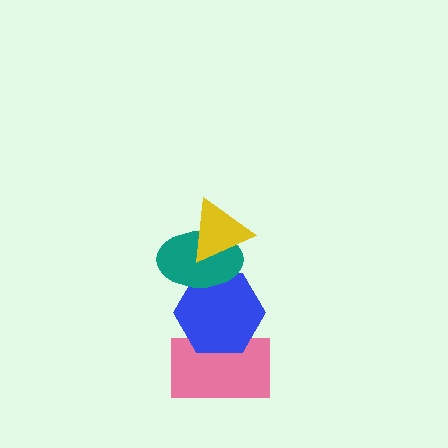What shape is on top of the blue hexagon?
The teal ellipse is on top of the blue hexagon.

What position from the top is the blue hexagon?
The blue hexagon is 3rd from the top.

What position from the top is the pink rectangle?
The pink rectangle is 4th from the top.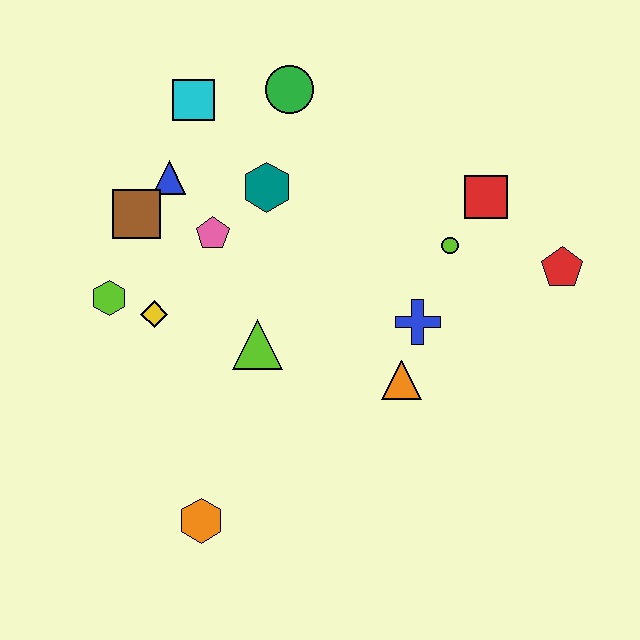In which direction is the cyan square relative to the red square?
The cyan square is to the left of the red square.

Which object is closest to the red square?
The lime circle is closest to the red square.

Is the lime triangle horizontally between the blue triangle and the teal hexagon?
Yes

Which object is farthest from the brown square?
The red pentagon is farthest from the brown square.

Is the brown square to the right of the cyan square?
No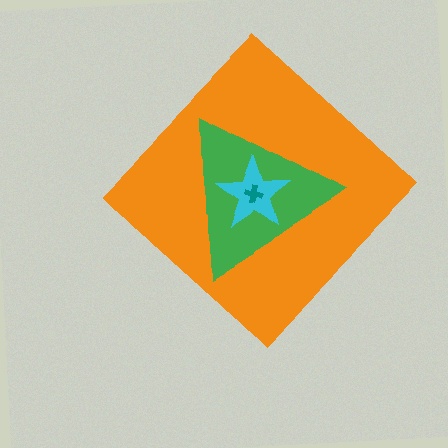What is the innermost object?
The teal cross.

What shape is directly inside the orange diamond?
The green triangle.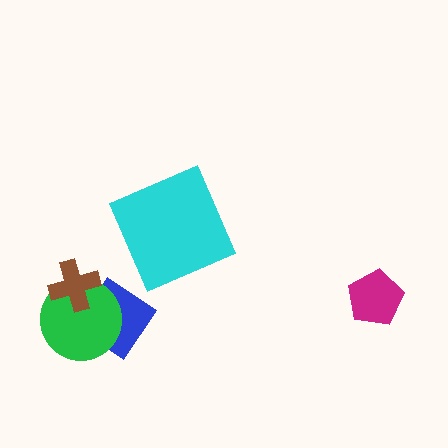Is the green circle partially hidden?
Yes, it is partially covered by another shape.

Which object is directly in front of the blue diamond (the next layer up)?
The green circle is directly in front of the blue diamond.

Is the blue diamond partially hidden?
Yes, it is partially covered by another shape.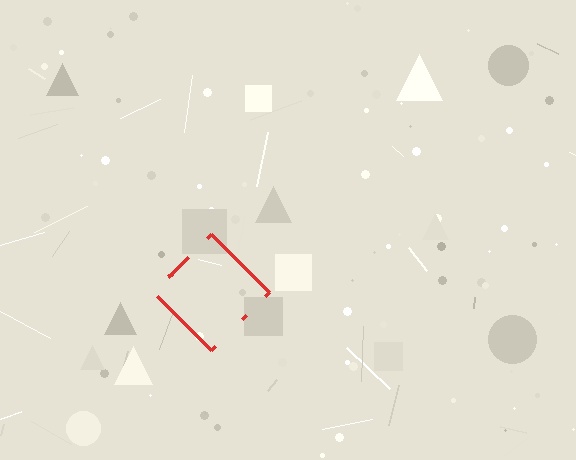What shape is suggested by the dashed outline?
The dashed outline suggests a diamond.